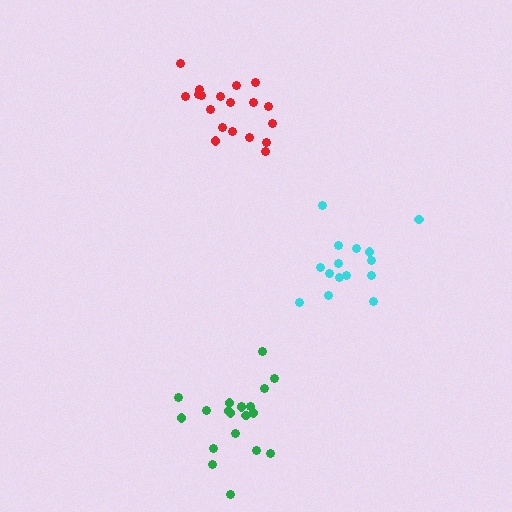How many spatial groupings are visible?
There are 3 spatial groupings.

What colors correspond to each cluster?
The clusters are colored: green, red, cyan.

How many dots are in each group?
Group 1: 20 dots, Group 2: 19 dots, Group 3: 15 dots (54 total).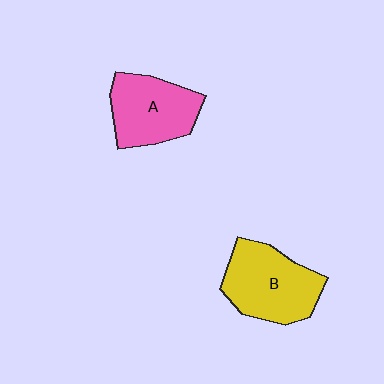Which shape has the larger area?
Shape B (yellow).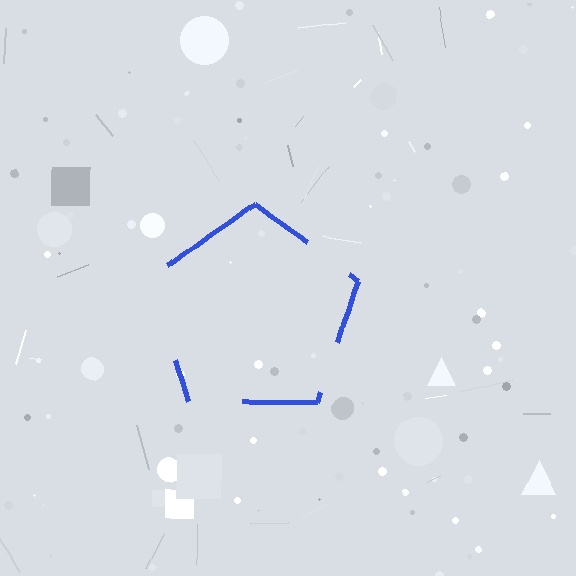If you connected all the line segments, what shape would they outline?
They would outline a pentagon.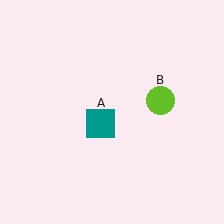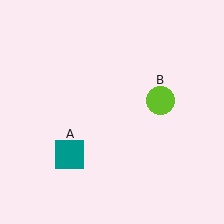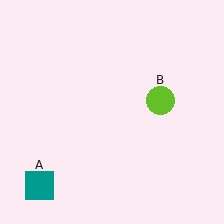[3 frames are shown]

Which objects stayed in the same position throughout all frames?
Lime circle (object B) remained stationary.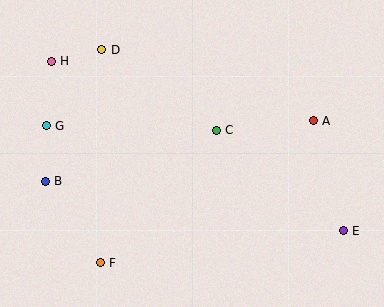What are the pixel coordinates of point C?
Point C is at (216, 130).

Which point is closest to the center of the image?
Point C at (216, 130) is closest to the center.